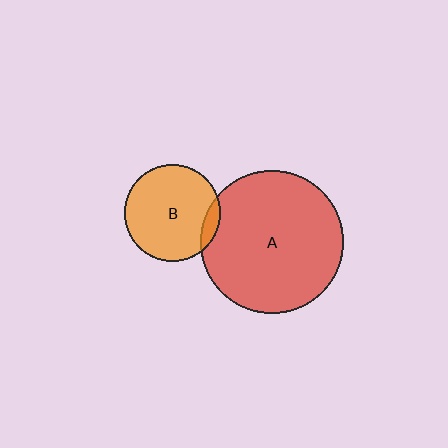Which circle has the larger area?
Circle A (red).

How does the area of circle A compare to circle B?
Approximately 2.2 times.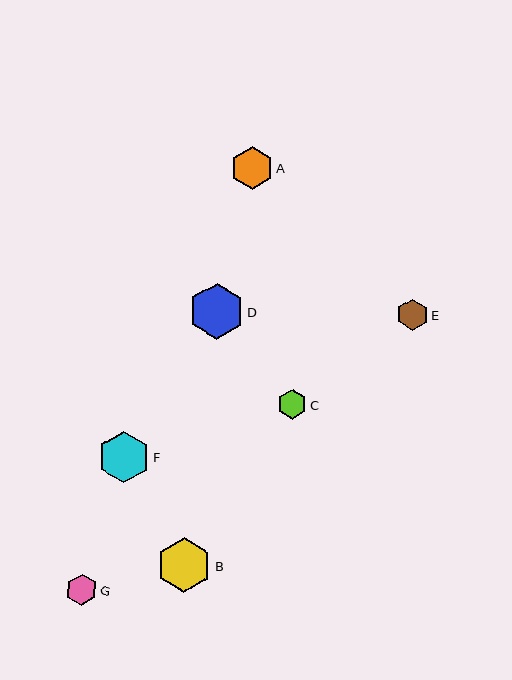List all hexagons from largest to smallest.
From largest to smallest: D, B, F, A, E, G, C.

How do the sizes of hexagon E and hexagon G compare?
Hexagon E and hexagon G are approximately the same size.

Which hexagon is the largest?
Hexagon D is the largest with a size of approximately 56 pixels.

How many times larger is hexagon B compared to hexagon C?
Hexagon B is approximately 1.9 times the size of hexagon C.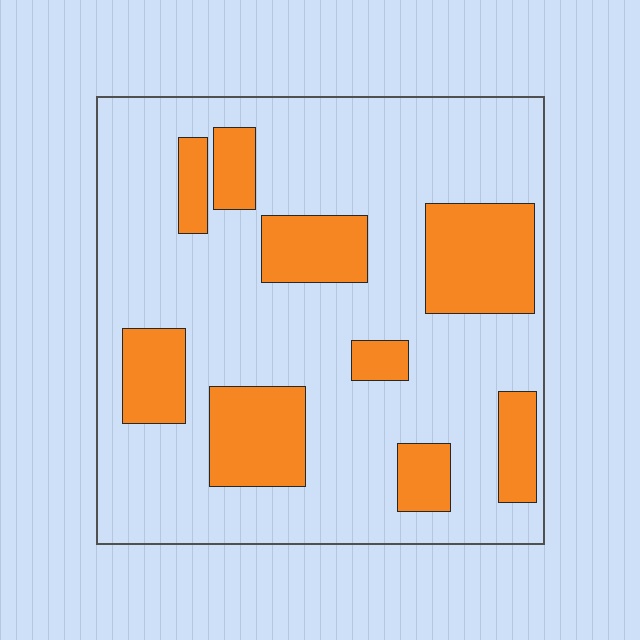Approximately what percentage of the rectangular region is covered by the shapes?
Approximately 25%.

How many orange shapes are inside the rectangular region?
9.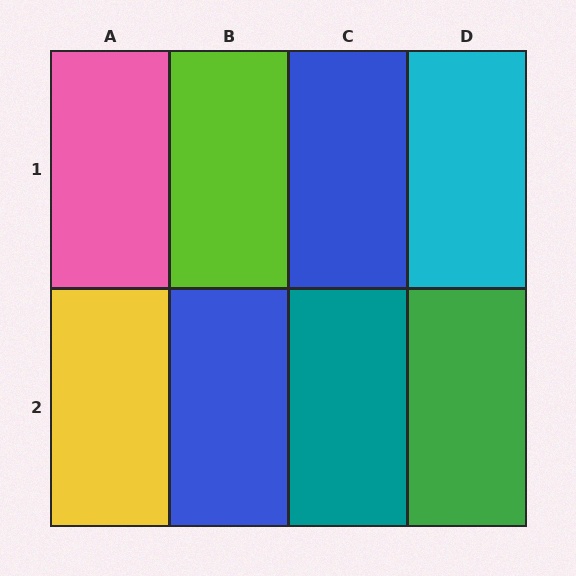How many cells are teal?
1 cell is teal.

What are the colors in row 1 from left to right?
Pink, lime, blue, cyan.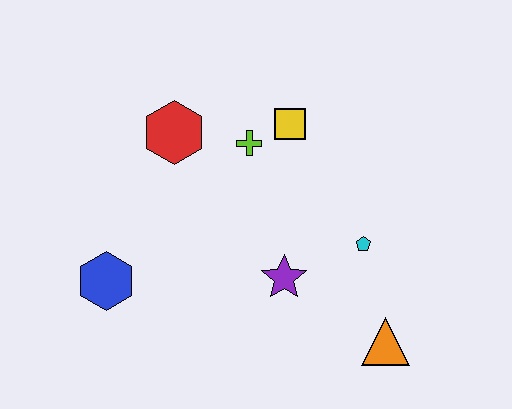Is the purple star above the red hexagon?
No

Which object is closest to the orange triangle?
The cyan pentagon is closest to the orange triangle.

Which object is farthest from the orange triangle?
The red hexagon is farthest from the orange triangle.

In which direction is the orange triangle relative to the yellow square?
The orange triangle is below the yellow square.